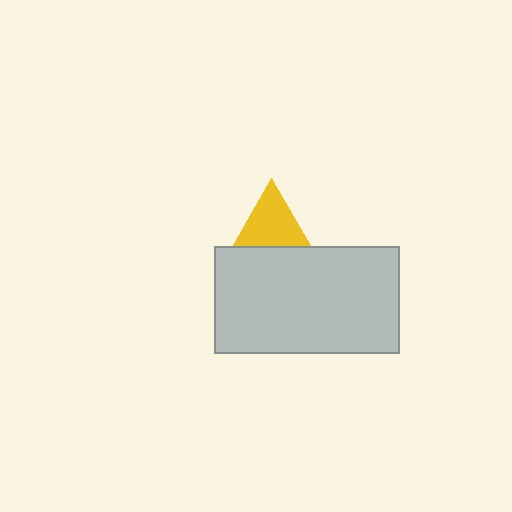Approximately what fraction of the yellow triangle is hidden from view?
Roughly 48% of the yellow triangle is hidden behind the light gray rectangle.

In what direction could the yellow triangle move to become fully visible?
The yellow triangle could move up. That would shift it out from behind the light gray rectangle entirely.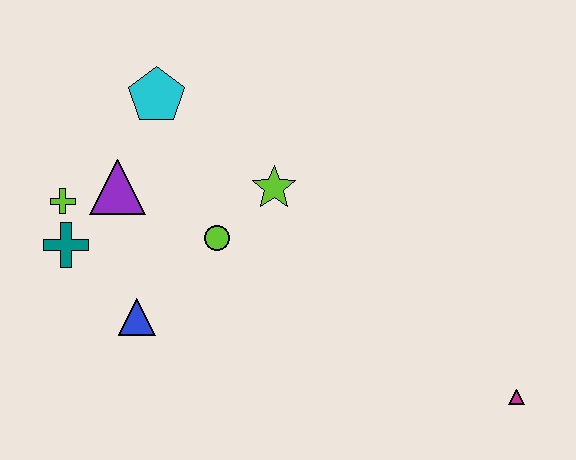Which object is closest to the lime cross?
The teal cross is closest to the lime cross.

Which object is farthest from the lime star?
The magenta triangle is farthest from the lime star.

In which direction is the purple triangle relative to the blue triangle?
The purple triangle is above the blue triangle.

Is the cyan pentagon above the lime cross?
Yes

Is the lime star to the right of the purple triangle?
Yes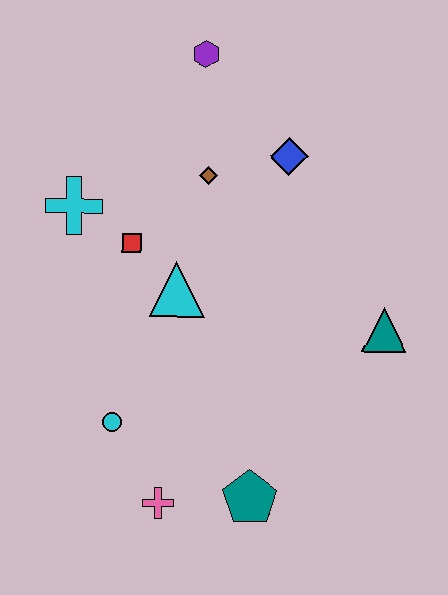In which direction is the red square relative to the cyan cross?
The red square is to the right of the cyan cross.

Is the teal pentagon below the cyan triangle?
Yes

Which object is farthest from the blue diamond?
The pink cross is farthest from the blue diamond.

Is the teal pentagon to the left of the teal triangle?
Yes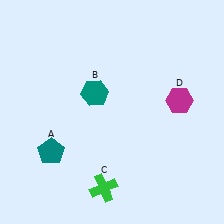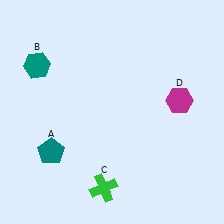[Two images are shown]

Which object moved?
The teal hexagon (B) moved left.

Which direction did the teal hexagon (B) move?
The teal hexagon (B) moved left.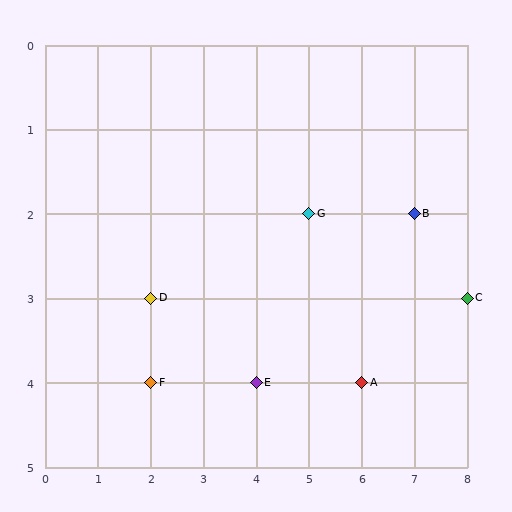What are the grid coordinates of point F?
Point F is at grid coordinates (2, 4).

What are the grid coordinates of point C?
Point C is at grid coordinates (8, 3).